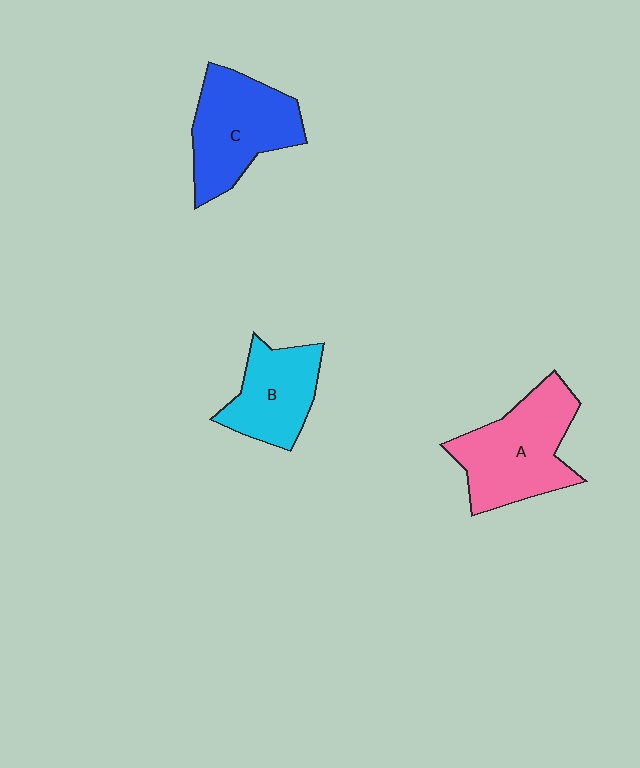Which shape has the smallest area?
Shape B (cyan).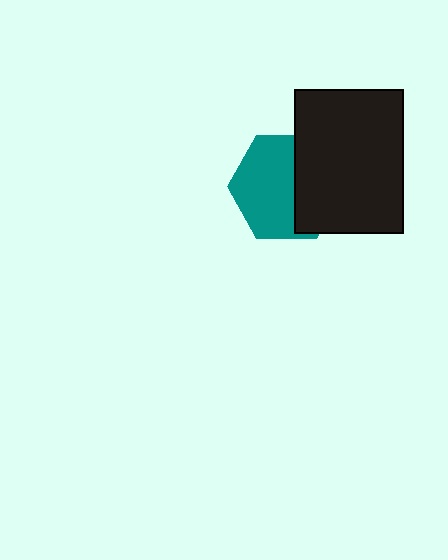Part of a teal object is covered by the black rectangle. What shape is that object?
It is a hexagon.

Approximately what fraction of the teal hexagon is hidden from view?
Roughly 41% of the teal hexagon is hidden behind the black rectangle.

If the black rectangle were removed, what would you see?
You would see the complete teal hexagon.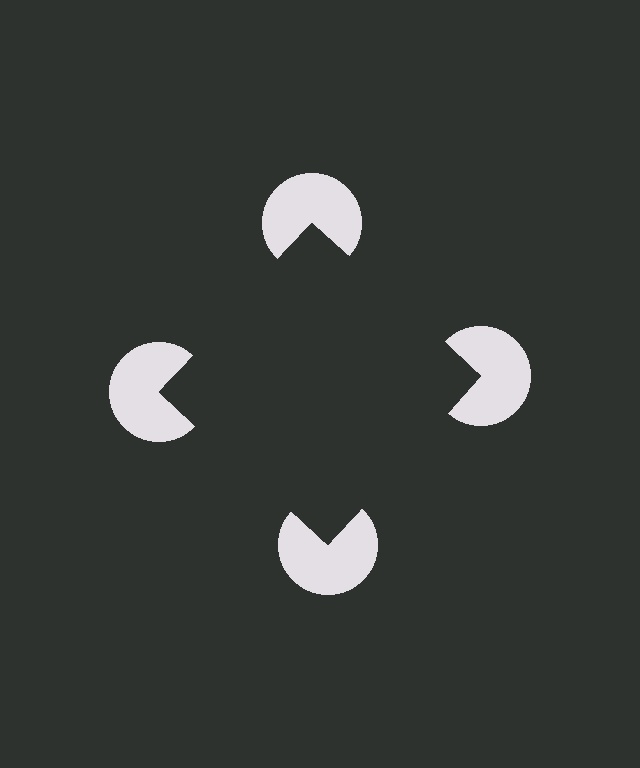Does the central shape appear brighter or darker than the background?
It typically appears slightly darker than the background, even though no actual brightness change is drawn.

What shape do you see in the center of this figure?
An illusory square — its edges are inferred from the aligned wedge cuts in the pac-man discs, not physically drawn.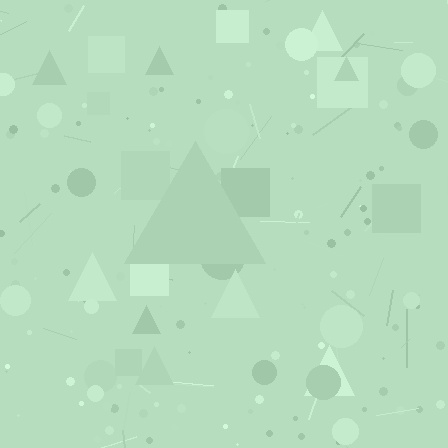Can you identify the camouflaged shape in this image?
The camouflaged shape is a triangle.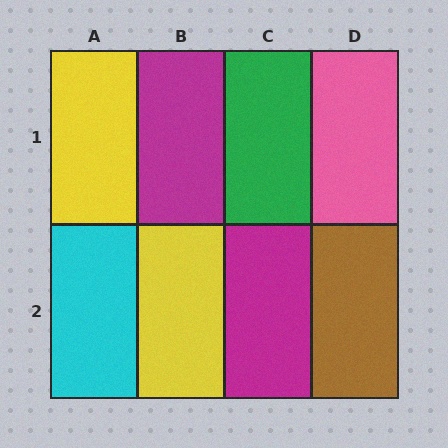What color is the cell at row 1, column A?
Yellow.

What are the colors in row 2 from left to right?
Cyan, yellow, magenta, brown.